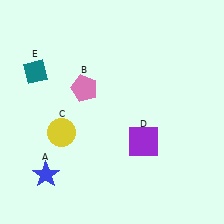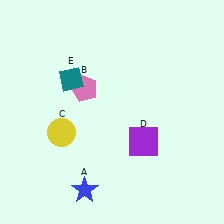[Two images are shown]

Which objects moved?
The objects that moved are: the blue star (A), the teal diamond (E).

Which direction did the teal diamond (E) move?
The teal diamond (E) moved right.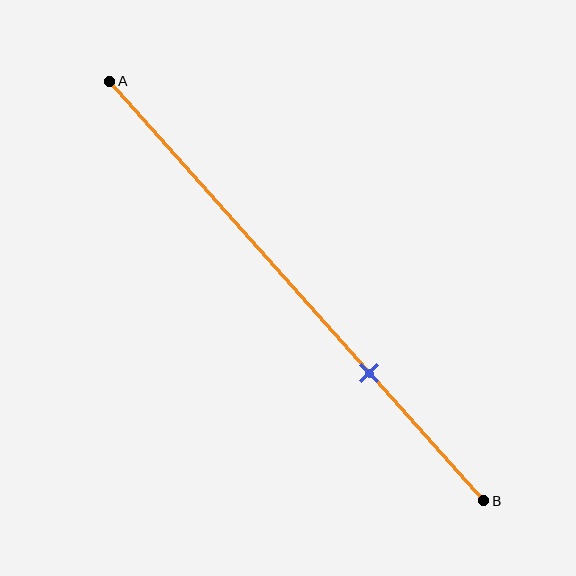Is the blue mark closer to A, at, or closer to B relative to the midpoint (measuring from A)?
The blue mark is closer to point B than the midpoint of segment AB.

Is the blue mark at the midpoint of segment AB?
No, the mark is at about 70% from A, not at the 50% midpoint.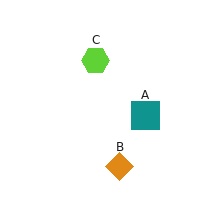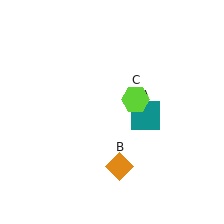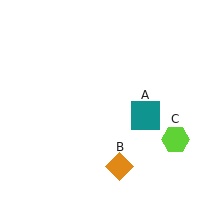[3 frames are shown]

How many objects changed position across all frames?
1 object changed position: lime hexagon (object C).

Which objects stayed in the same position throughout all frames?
Teal square (object A) and orange diamond (object B) remained stationary.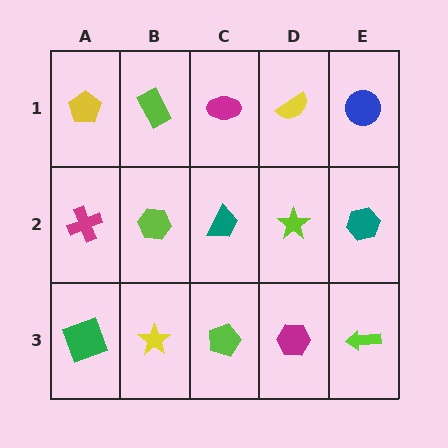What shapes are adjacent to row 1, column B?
A lime hexagon (row 2, column B), a yellow pentagon (row 1, column A), a magenta ellipse (row 1, column C).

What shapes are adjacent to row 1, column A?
A magenta cross (row 2, column A), a lime rectangle (row 1, column B).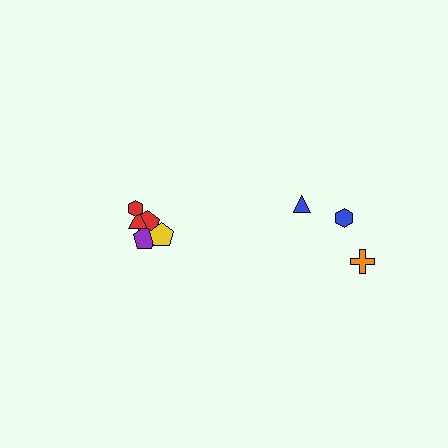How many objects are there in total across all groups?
There are 8 objects.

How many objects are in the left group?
There are 5 objects.